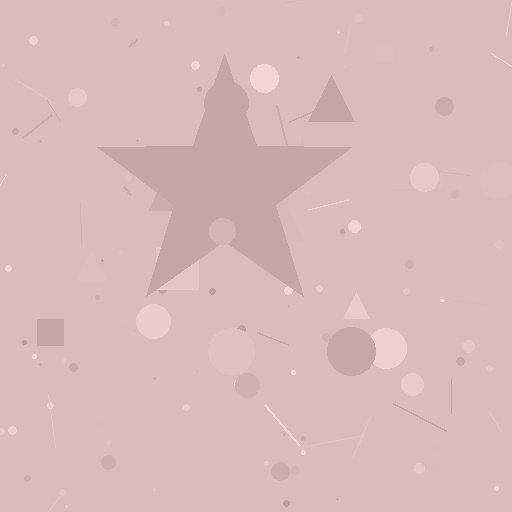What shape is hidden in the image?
A star is hidden in the image.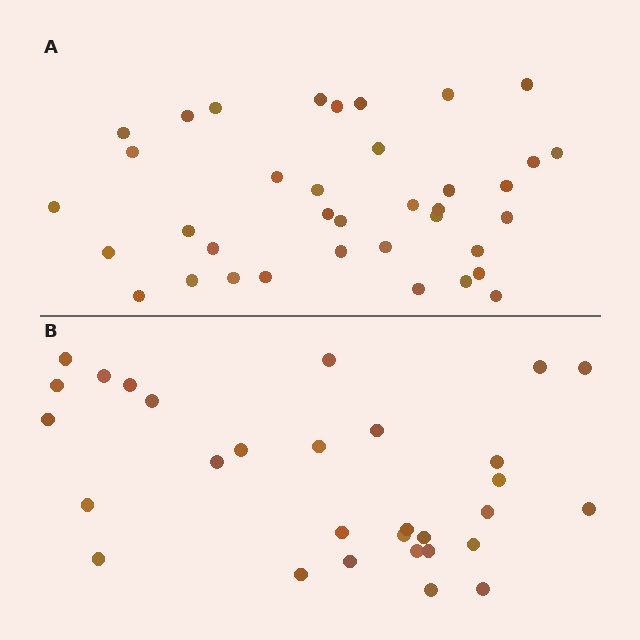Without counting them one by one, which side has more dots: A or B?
Region A (the top region) has more dots.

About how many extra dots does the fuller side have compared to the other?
Region A has roughly 8 or so more dots than region B.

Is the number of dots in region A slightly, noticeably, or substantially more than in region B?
Region A has only slightly more — the two regions are fairly close. The ratio is roughly 1.2 to 1.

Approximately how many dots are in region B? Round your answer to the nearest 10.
About 30 dots.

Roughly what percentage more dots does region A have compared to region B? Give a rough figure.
About 25% more.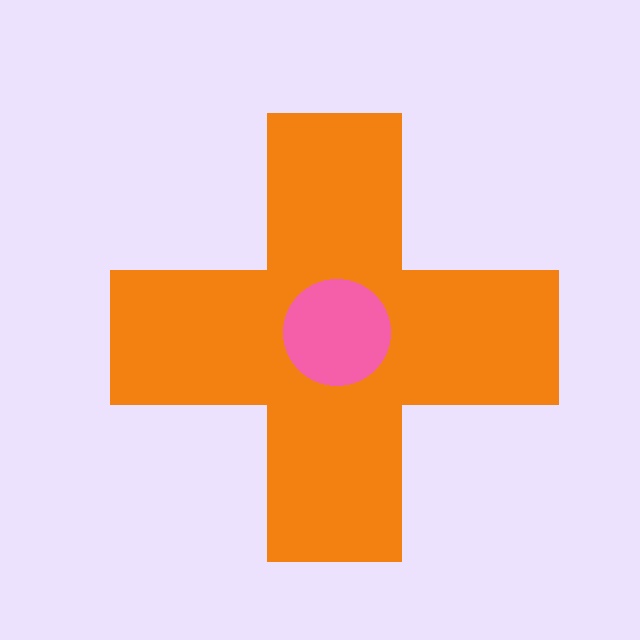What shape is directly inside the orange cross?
The pink circle.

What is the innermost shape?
The pink circle.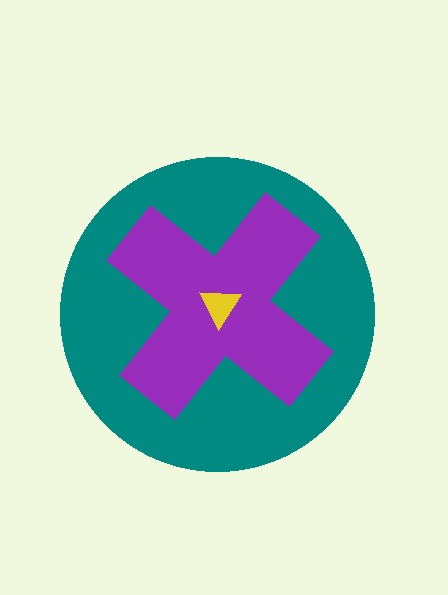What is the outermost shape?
The teal circle.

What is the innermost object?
The yellow triangle.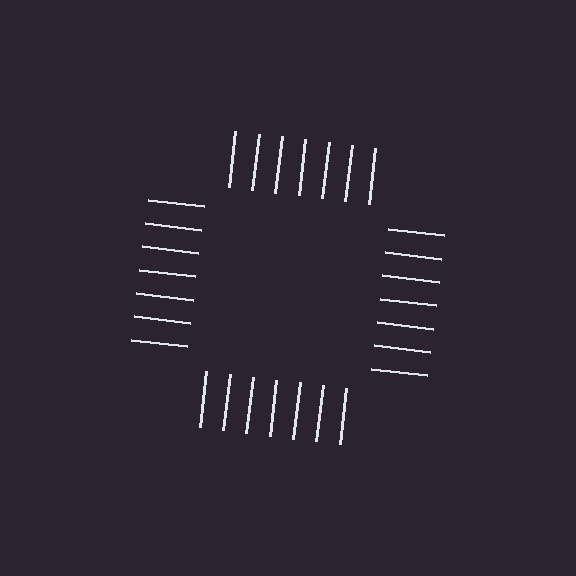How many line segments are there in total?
28 — 7 along each of the 4 edges.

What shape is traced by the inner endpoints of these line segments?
An illusory square — the line segments terminate on its edges but no continuous stroke is drawn.